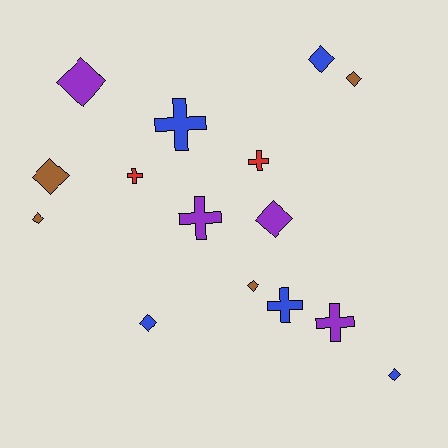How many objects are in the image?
There are 15 objects.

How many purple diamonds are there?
There are 2 purple diamonds.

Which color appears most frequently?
Blue, with 5 objects.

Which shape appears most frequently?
Diamond, with 9 objects.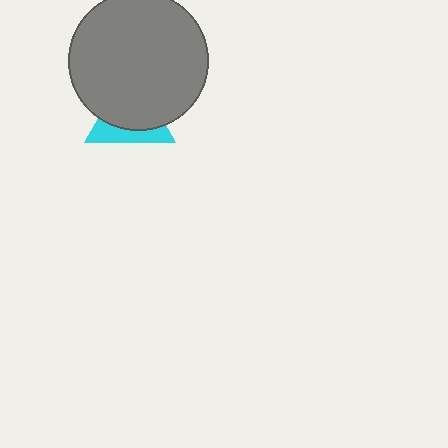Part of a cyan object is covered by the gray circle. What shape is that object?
It is a triangle.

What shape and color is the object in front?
The object in front is a gray circle.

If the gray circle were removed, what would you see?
You would see the complete cyan triangle.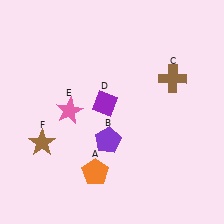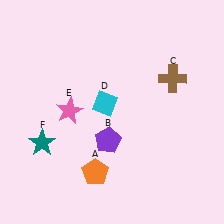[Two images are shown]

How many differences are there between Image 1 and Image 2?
There are 2 differences between the two images.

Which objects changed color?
D changed from purple to cyan. F changed from brown to teal.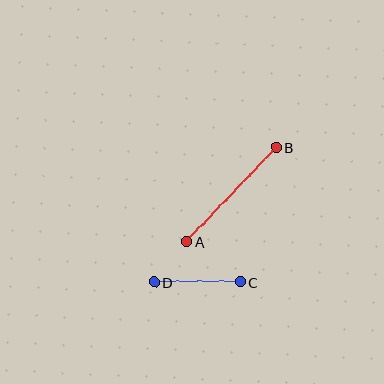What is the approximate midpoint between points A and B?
The midpoint is at approximately (231, 195) pixels.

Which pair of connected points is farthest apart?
Points A and B are farthest apart.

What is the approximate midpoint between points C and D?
The midpoint is at approximately (197, 282) pixels.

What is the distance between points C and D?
The distance is approximately 86 pixels.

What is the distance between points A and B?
The distance is approximately 130 pixels.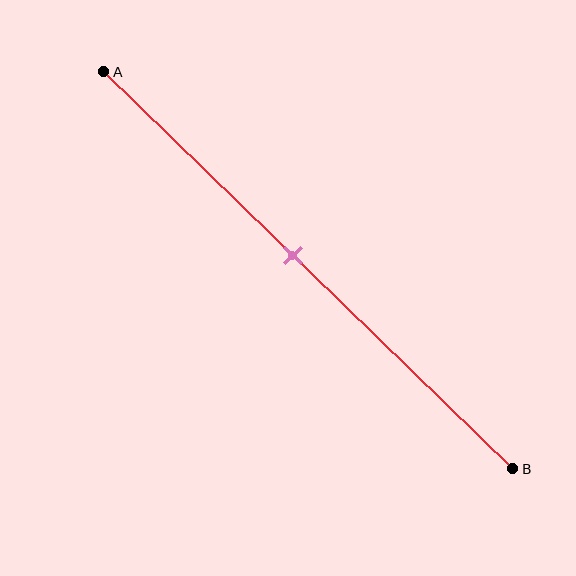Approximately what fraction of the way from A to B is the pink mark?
The pink mark is approximately 45% of the way from A to B.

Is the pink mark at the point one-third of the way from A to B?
No, the mark is at about 45% from A, not at the 33% one-third point.